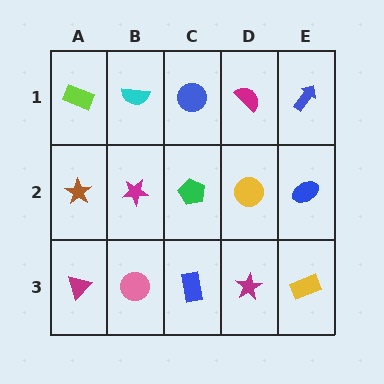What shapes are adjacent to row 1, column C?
A green pentagon (row 2, column C), a cyan semicircle (row 1, column B), a magenta semicircle (row 1, column D).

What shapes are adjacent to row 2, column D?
A magenta semicircle (row 1, column D), a magenta star (row 3, column D), a green pentagon (row 2, column C), a blue ellipse (row 2, column E).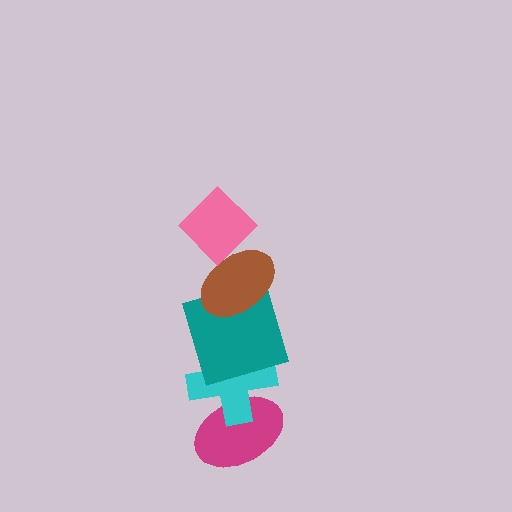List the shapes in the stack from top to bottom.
From top to bottom: the pink diamond, the brown ellipse, the teal square, the cyan cross, the magenta ellipse.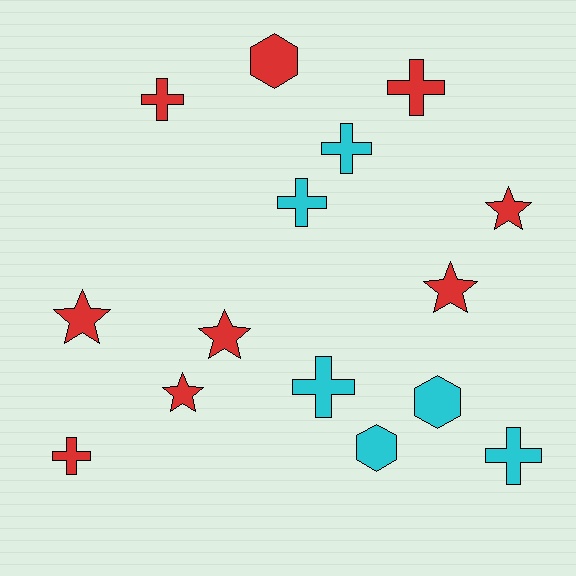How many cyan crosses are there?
There are 4 cyan crosses.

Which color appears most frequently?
Red, with 9 objects.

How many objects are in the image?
There are 15 objects.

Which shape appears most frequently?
Cross, with 7 objects.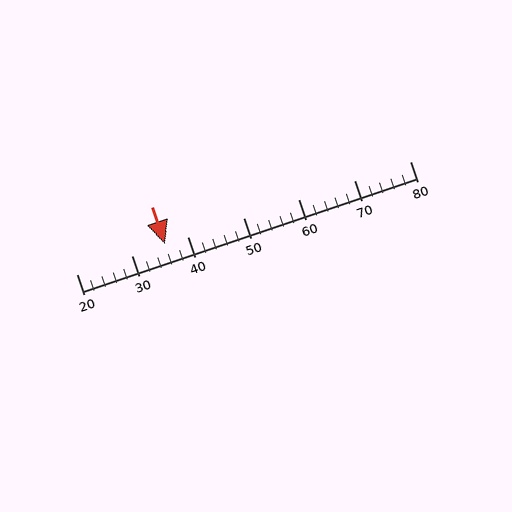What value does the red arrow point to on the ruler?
The red arrow points to approximately 36.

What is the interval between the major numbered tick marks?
The major tick marks are spaced 10 units apart.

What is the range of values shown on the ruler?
The ruler shows values from 20 to 80.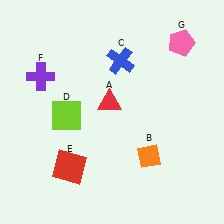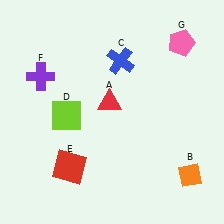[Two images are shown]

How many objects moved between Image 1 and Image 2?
1 object moved between the two images.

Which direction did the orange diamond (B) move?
The orange diamond (B) moved right.